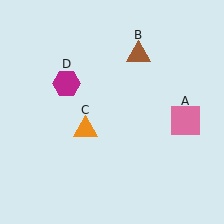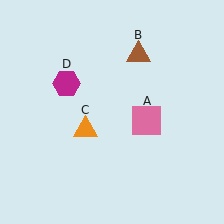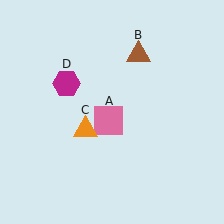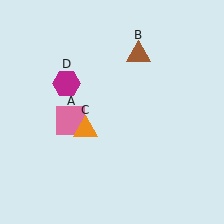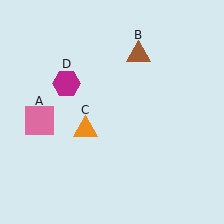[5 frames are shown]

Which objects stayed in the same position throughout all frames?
Brown triangle (object B) and orange triangle (object C) and magenta hexagon (object D) remained stationary.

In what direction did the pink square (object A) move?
The pink square (object A) moved left.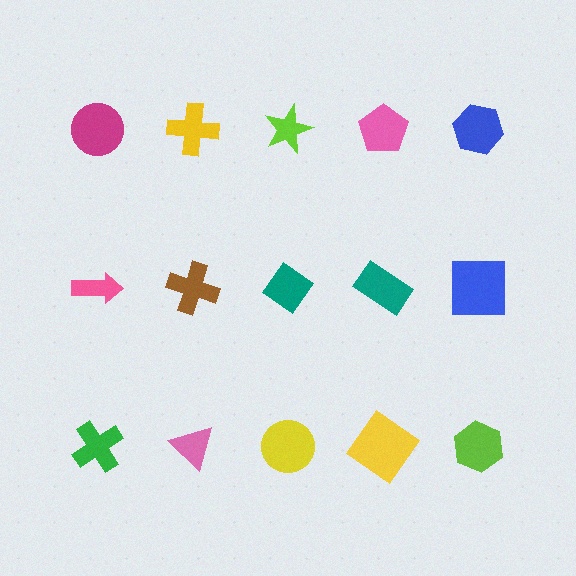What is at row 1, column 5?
A blue hexagon.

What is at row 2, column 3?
A teal diamond.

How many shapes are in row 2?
5 shapes.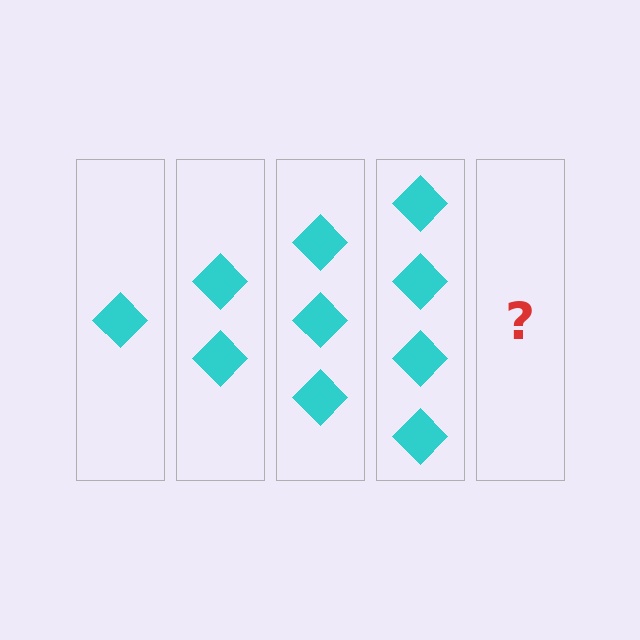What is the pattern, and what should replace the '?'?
The pattern is that each step adds one more diamond. The '?' should be 5 diamonds.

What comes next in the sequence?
The next element should be 5 diamonds.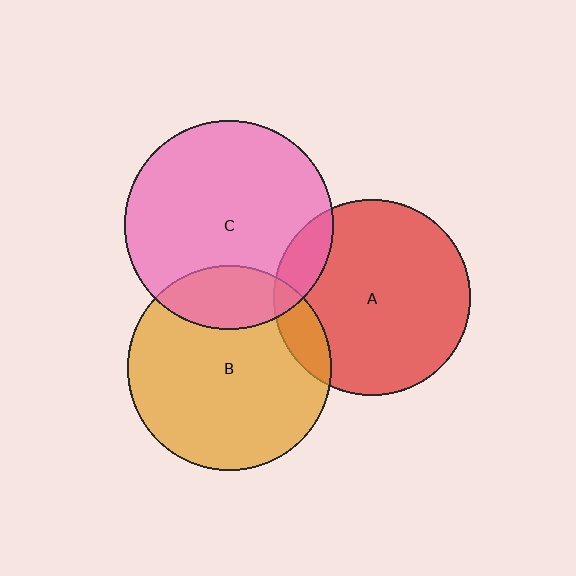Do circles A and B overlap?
Yes.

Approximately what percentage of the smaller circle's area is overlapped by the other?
Approximately 10%.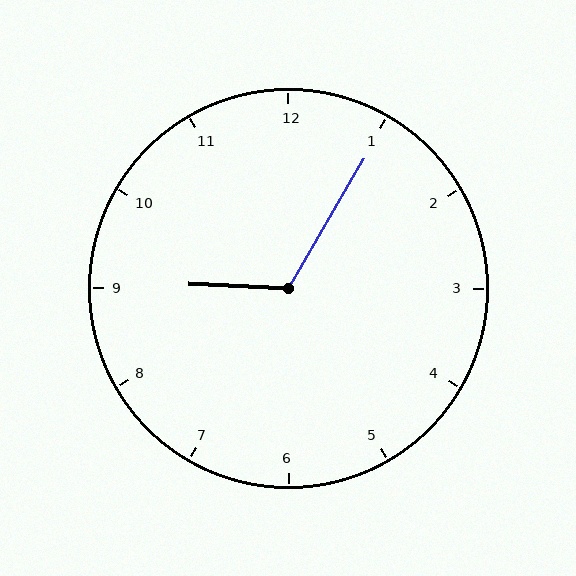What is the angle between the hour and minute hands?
Approximately 118 degrees.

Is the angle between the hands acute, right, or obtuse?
It is obtuse.